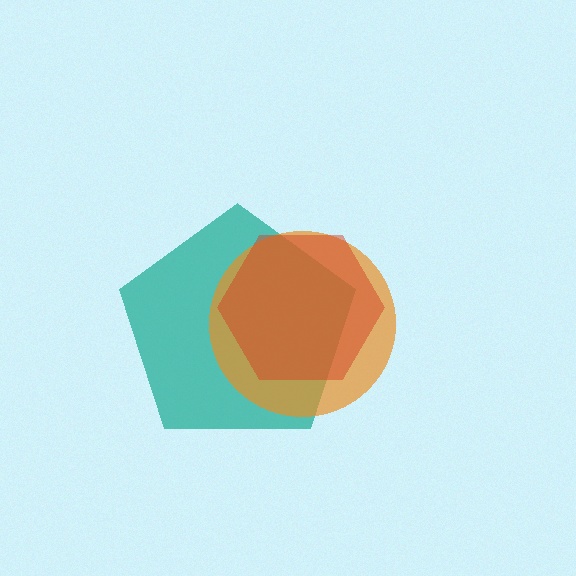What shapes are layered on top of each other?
The layered shapes are: a teal pentagon, an orange circle, a red hexagon.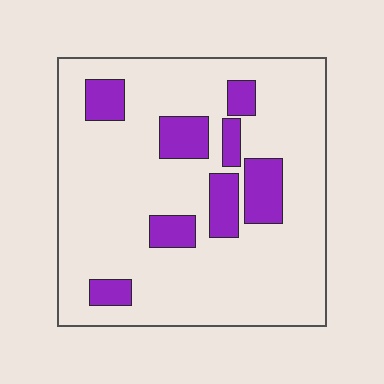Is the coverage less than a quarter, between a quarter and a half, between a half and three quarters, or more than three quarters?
Less than a quarter.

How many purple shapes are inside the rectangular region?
8.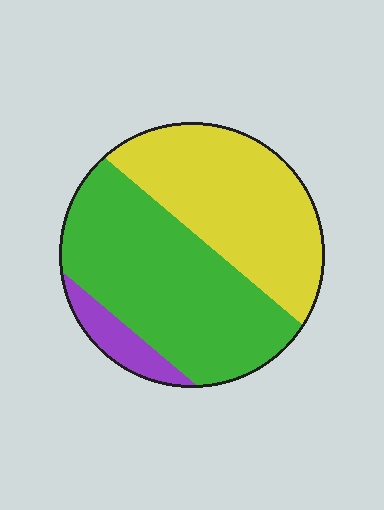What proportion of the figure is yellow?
Yellow covers roughly 40% of the figure.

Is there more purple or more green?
Green.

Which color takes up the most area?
Green, at roughly 50%.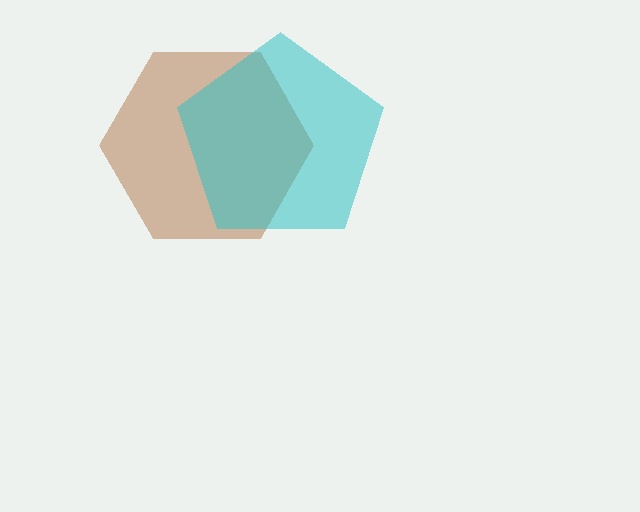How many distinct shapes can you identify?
There are 2 distinct shapes: a brown hexagon, a cyan pentagon.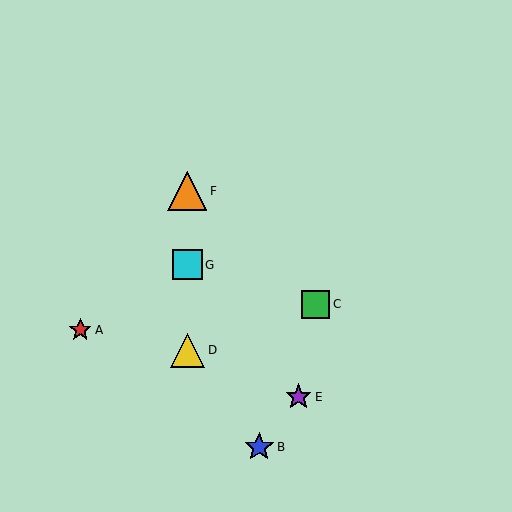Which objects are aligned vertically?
Objects D, F, G are aligned vertically.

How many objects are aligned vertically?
3 objects (D, F, G) are aligned vertically.